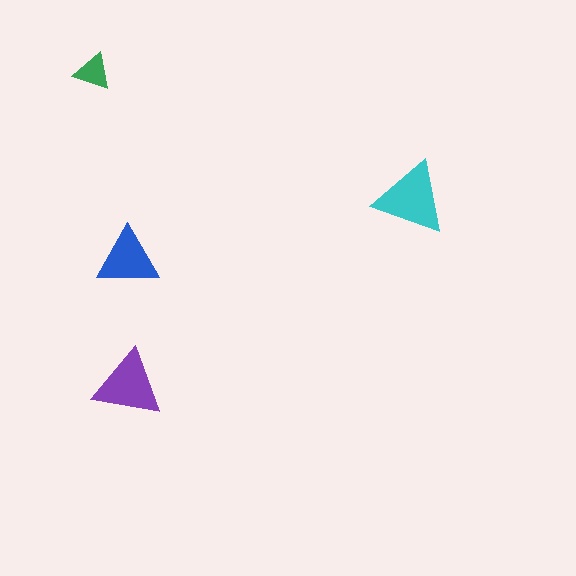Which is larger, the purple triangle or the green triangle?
The purple one.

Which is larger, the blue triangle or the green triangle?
The blue one.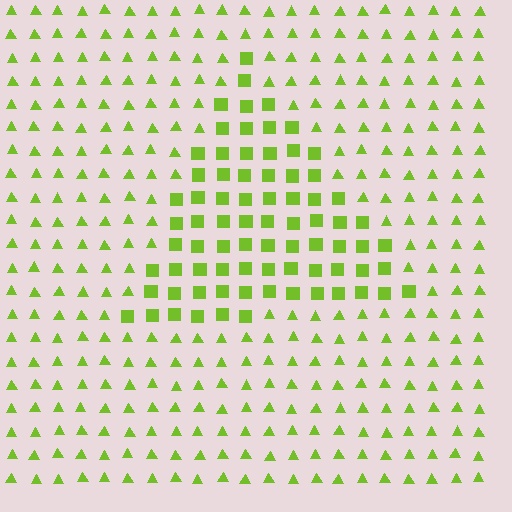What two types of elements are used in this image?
The image uses squares inside the triangle region and triangles outside it.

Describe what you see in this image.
The image is filled with small lime elements arranged in a uniform grid. A triangle-shaped region contains squares, while the surrounding area contains triangles. The boundary is defined purely by the change in element shape.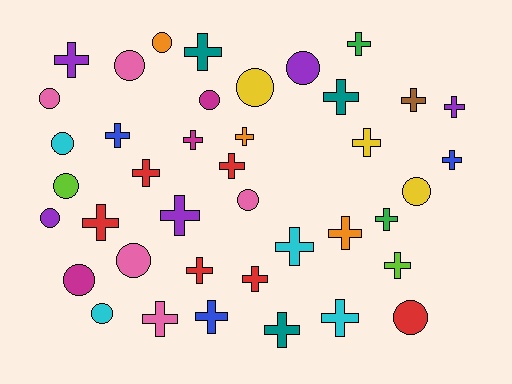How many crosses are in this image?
There are 25 crosses.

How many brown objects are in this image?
There is 1 brown object.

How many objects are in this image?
There are 40 objects.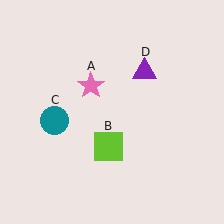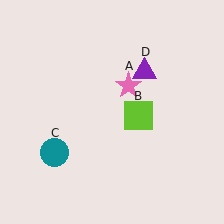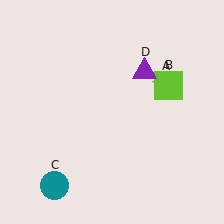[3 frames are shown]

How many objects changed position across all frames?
3 objects changed position: pink star (object A), lime square (object B), teal circle (object C).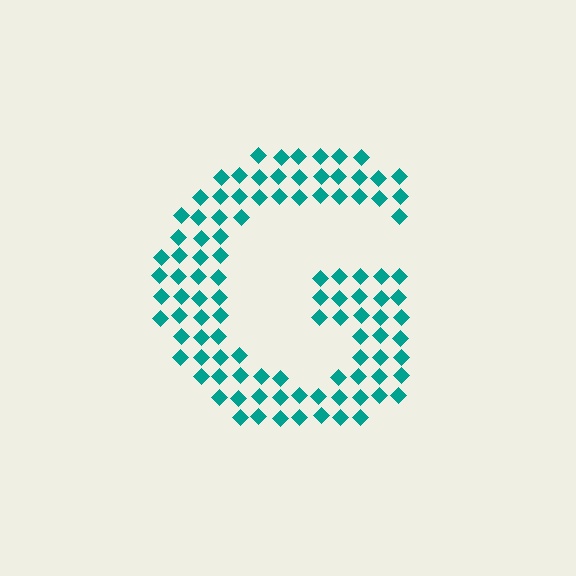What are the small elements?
The small elements are diamonds.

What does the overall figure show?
The overall figure shows the letter G.